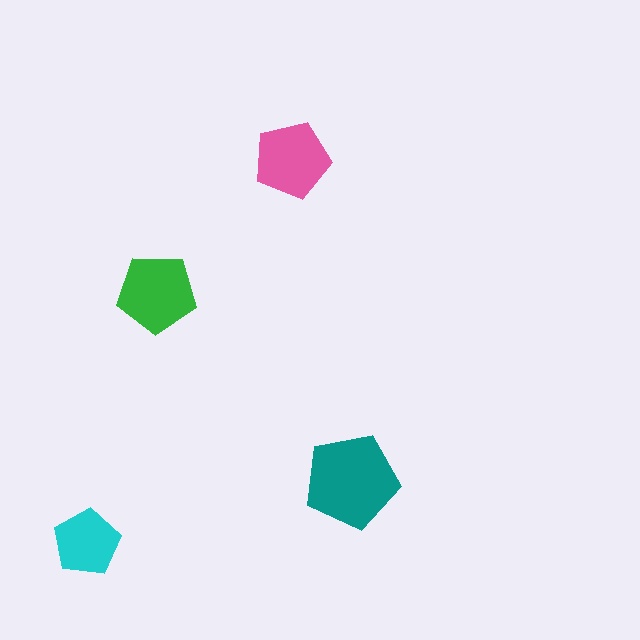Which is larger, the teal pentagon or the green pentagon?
The teal one.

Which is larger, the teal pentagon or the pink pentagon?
The teal one.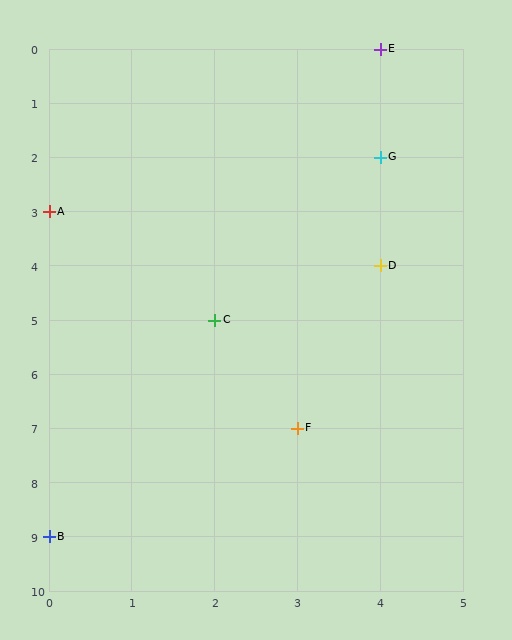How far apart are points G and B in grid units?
Points G and B are 4 columns and 7 rows apart (about 8.1 grid units diagonally).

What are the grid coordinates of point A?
Point A is at grid coordinates (0, 3).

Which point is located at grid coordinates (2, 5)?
Point C is at (2, 5).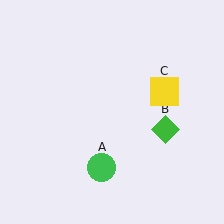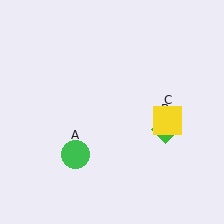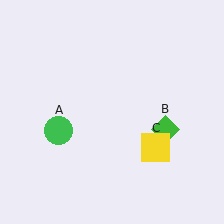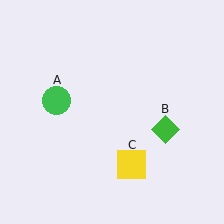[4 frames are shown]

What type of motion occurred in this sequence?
The green circle (object A), yellow square (object C) rotated clockwise around the center of the scene.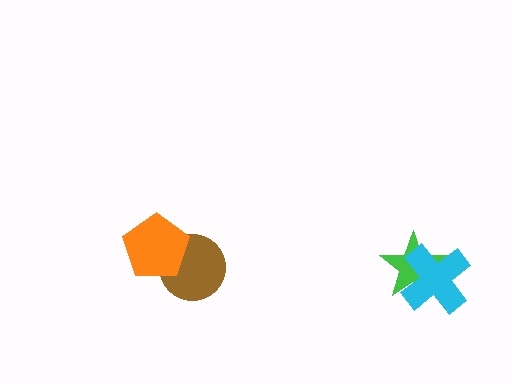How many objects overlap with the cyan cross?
1 object overlaps with the cyan cross.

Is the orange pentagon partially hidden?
No, no other shape covers it.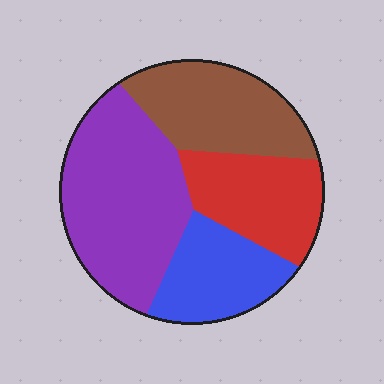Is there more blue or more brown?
Brown.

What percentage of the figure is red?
Red takes up about one fifth (1/5) of the figure.